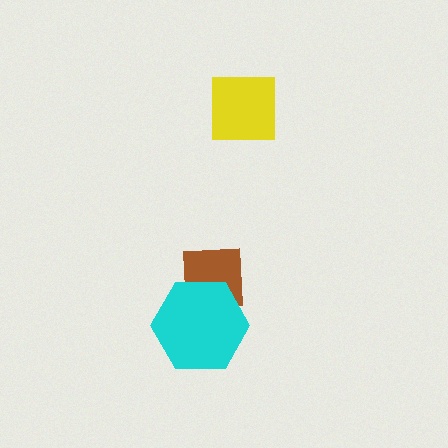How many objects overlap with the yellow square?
0 objects overlap with the yellow square.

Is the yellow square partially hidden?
No, no other shape covers it.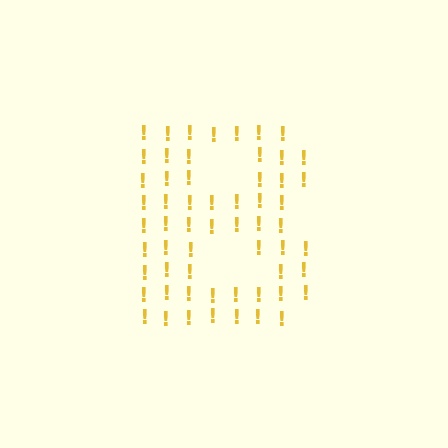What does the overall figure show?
The overall figure shows the letter B.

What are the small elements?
The small elements are exclamation marks.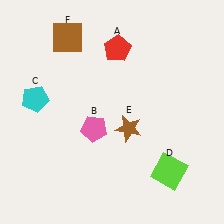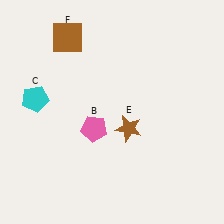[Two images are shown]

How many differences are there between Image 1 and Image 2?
There are 2 differences between the two images.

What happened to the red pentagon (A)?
The red pentagon (A) was removed in Image 2. It was in the top-right area of Image 1.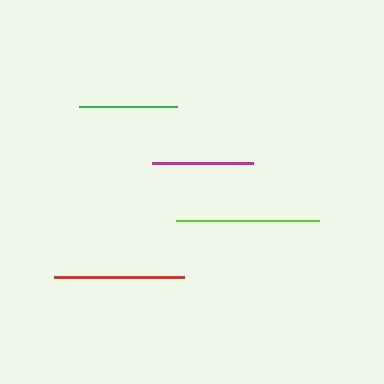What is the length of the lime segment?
The lime segment is approximately 143 pixels long.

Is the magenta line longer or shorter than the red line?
The red line is longer than the magenta line.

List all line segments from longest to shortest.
From longest to shortest: lime, red, magenta, green.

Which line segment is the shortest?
The green line is the shortest at approximately 99 pixels.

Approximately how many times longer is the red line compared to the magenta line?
The red line is approximately 1.3 times the length of the magenta line.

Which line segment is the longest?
The lime line is the longest at approximately 143 pixels.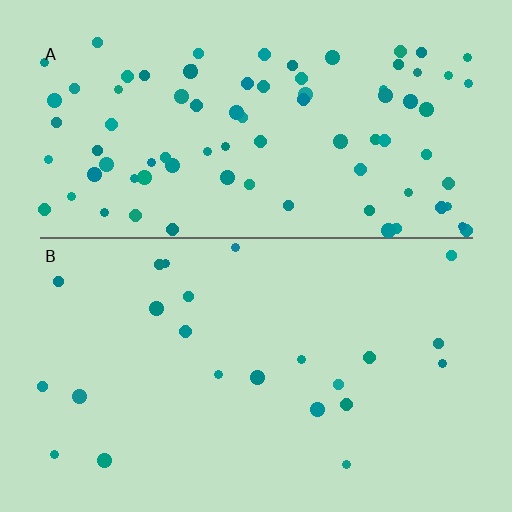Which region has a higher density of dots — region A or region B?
A (the top).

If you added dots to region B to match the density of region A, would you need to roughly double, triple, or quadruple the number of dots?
Approximately quadruple.